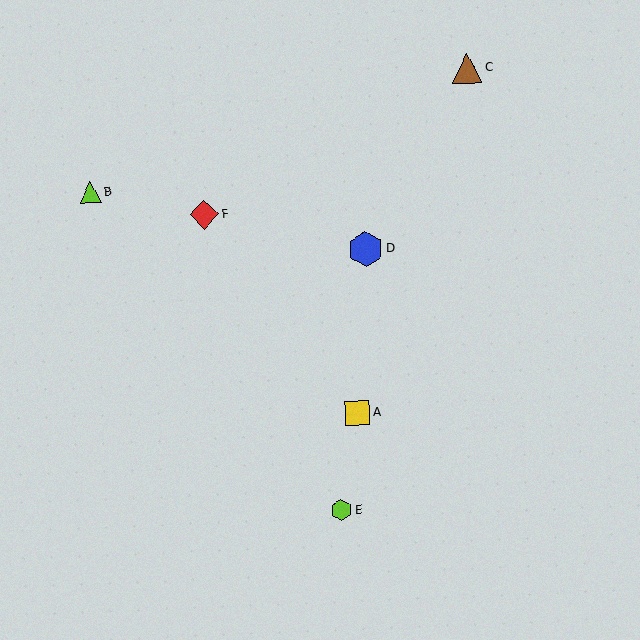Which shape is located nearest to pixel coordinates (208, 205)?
The red diamond (labeled F) at (204, 215) is nearest to that location.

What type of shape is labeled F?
Shape F is a red diamond.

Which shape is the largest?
The blue hexagon (labeled D) is the largest.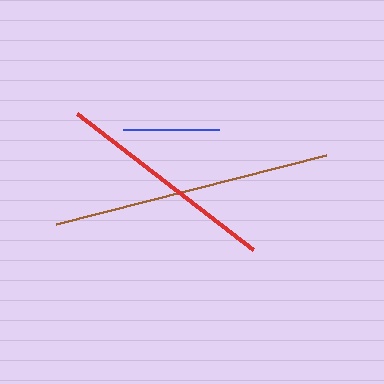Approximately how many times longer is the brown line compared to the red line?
The brown line is approximately 1.2 times the length of the red line.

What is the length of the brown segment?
The brown segment is approximately 278 pixels long.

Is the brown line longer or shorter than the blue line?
The brown line is longer than the blue line.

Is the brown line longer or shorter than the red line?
The brown line is longer than the red line.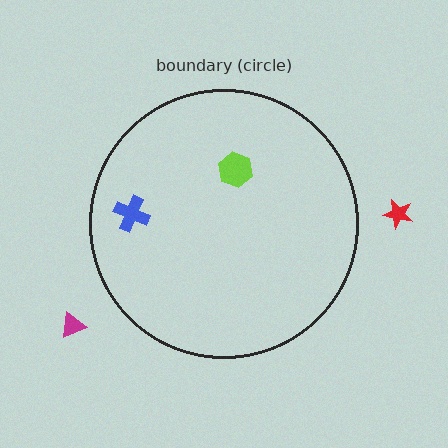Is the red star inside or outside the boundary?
Outside.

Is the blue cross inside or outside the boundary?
Inside.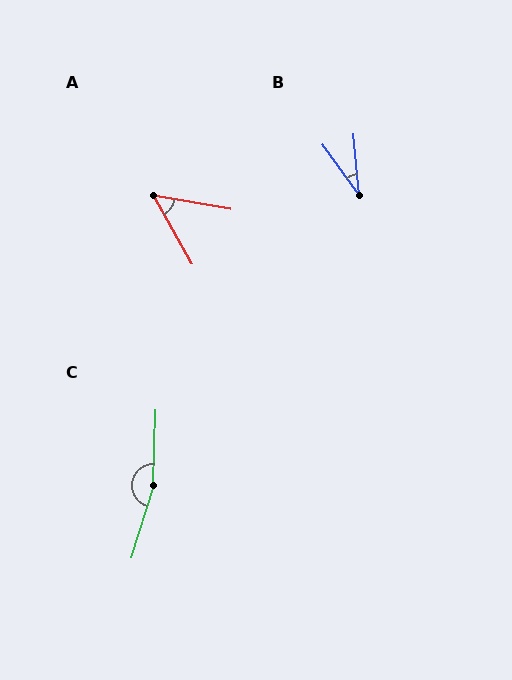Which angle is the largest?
C, at approximately 165 degrees.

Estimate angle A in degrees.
Approximately 51 degrees.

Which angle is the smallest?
B, at approximately 31 degrees.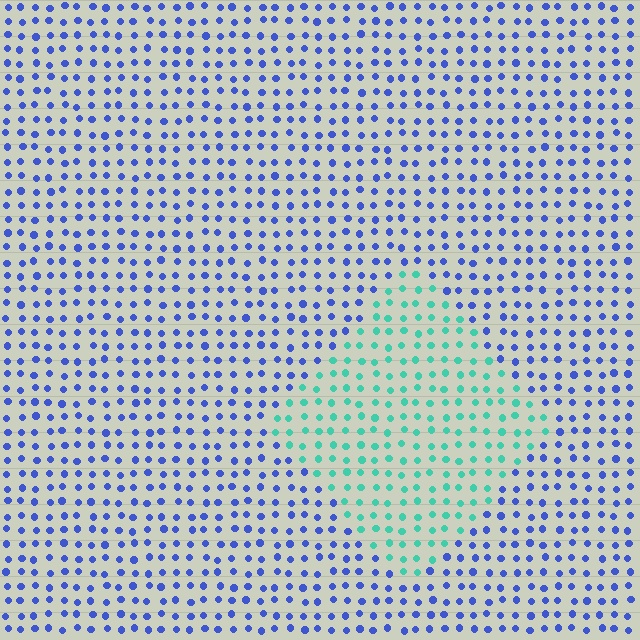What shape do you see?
I see a diamond.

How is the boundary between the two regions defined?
The boundary is defined purely by a slight shift in hue (about 66 degrees). Spacing, size, and orientation are identical on both sides.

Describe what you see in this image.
The image is filled with small blue elements in a uniform arrangement. A diamond-shaped region is visible where the elements are tinted to a slightly different hue, forming a subtle color boundary.